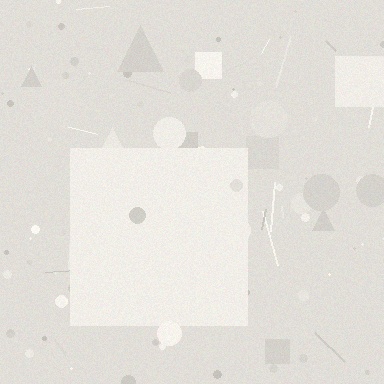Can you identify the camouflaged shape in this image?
The camouflaged shape is a square.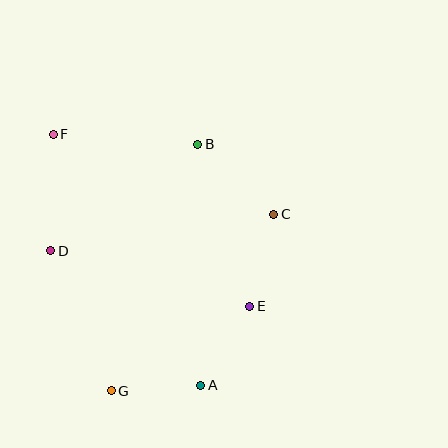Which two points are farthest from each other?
Points A and F are farthest from each other.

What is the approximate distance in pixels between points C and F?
The distance between C and F is approximately 235 pixels.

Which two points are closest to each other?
Points A and G are closest to each other.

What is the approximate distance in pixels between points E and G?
The distance between E and G is approximately 162 pixels.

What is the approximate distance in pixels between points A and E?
The distance between A and E is approximately 93 pixels.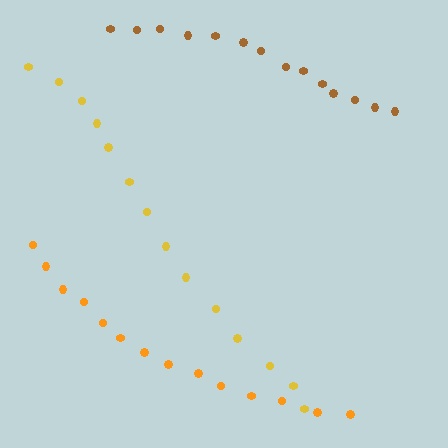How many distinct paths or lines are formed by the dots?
There are 3 distinct paths.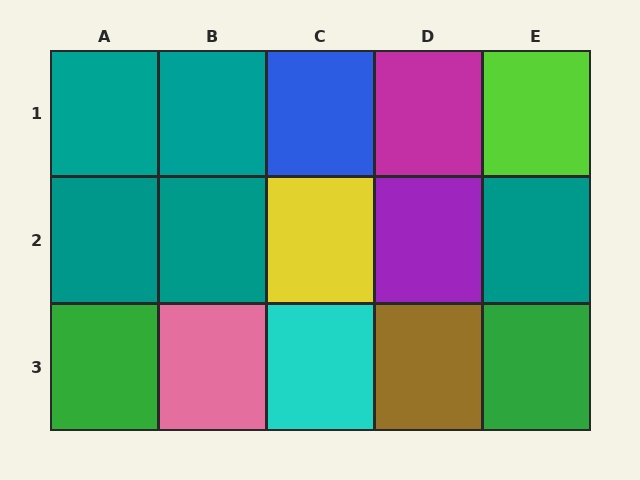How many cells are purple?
1 cell is purple.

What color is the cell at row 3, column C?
Cyan.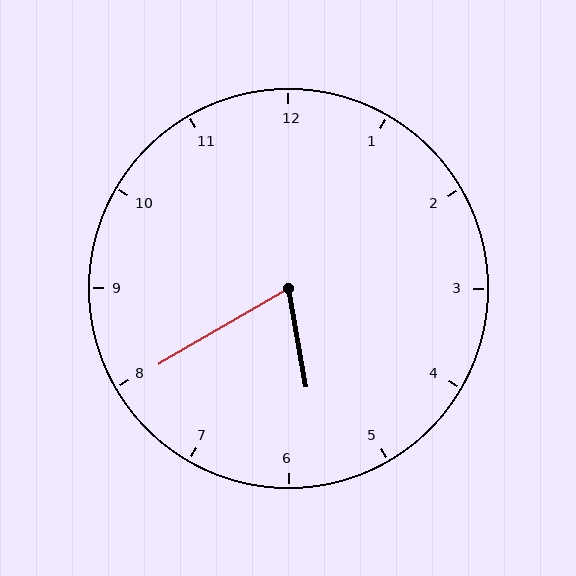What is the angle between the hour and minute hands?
Approximately 70 degrees.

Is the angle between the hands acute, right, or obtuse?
It is acute.